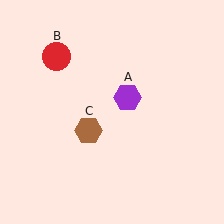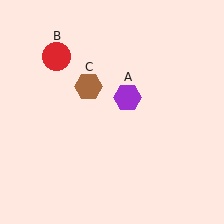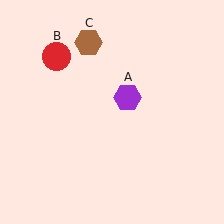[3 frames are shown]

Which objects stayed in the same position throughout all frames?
Purple hexagon (object A) and red circle (object B) remained stationary.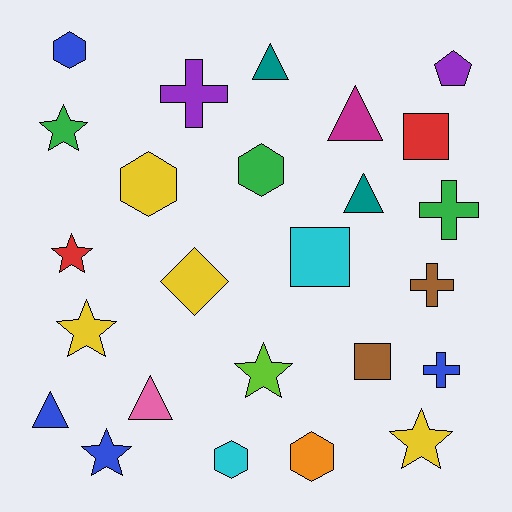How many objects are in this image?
There are 25 objects.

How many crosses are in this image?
There are 4 crosses.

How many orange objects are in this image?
There is 1 orange object.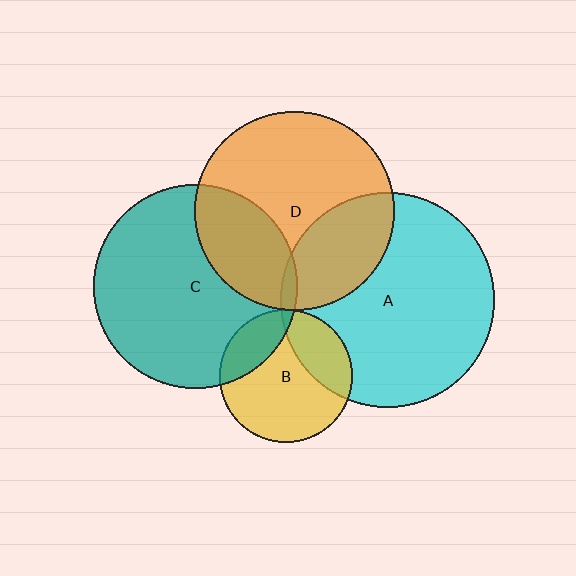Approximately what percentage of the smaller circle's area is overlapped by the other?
Approximately 25%.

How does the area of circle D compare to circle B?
Approximately 2.2 times.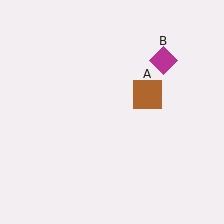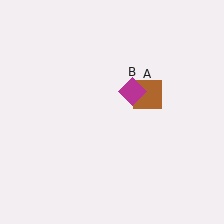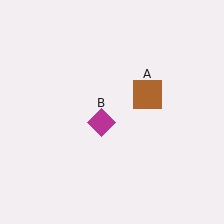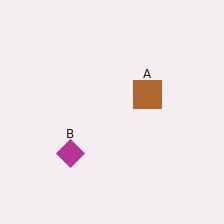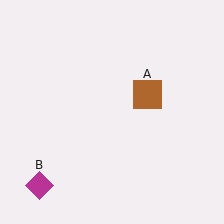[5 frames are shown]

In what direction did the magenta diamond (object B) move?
The magenta diamond (object B) moved down and to the left.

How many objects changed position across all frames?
1 object changed position: magenta diamond (object B).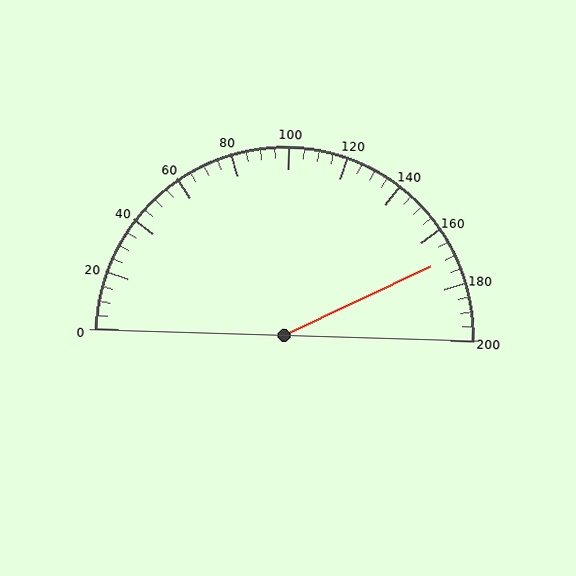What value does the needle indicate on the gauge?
The needle indicates approximately 170.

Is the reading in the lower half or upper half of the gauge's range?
The reading is in the upper half of the range (0 to 200).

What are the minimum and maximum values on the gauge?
The gauge ranges from 0 to 200.